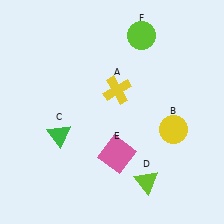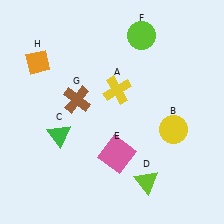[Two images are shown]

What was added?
A brown cross (G), an orange diamond (H) were added in Image 2.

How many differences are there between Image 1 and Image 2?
There are 2 differences between the two images.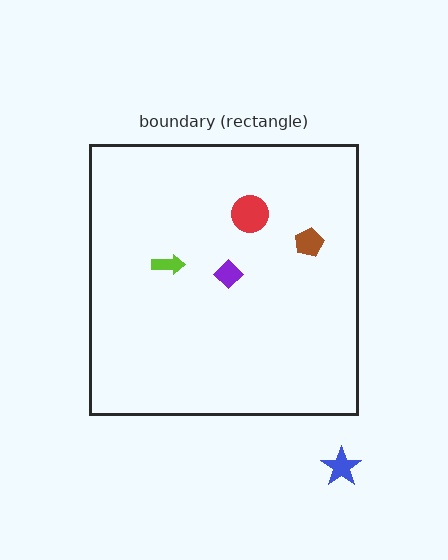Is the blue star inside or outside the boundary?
Outside.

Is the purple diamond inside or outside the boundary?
Inside.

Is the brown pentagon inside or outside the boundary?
Inside.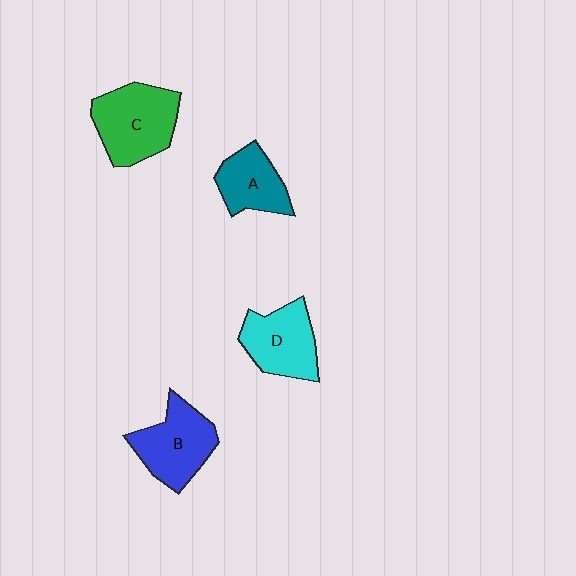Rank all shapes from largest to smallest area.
From largest to smallest: C (green), B (blue), D (cyan), A (teal).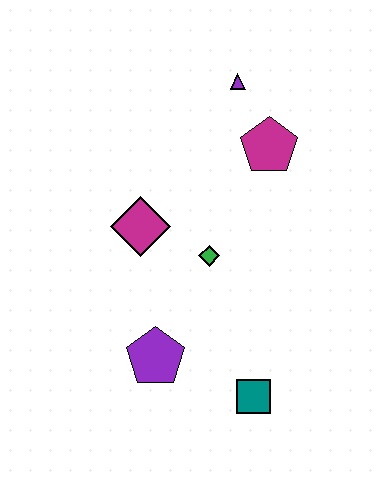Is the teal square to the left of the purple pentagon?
No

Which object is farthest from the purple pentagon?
The purple triangle is farthest from the purple pentagon.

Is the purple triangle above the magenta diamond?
Yes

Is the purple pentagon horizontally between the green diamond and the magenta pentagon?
No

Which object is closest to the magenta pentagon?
The purple triangle is closest to the magenta pentagon.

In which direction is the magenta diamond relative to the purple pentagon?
The magenta diamond is above the purple pentagon.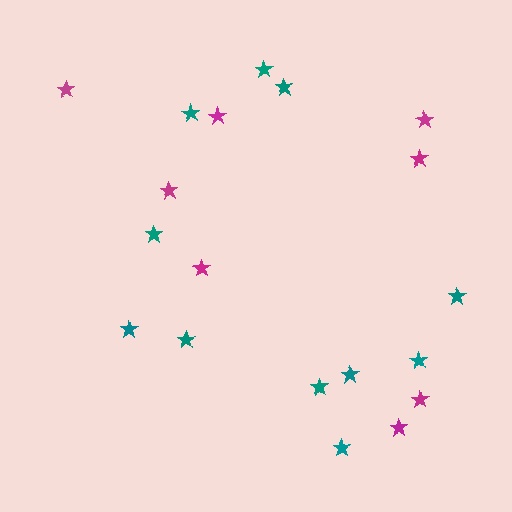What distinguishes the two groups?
There are 2 groups: one group of magenta stars (8) and one group of teal stars (11).